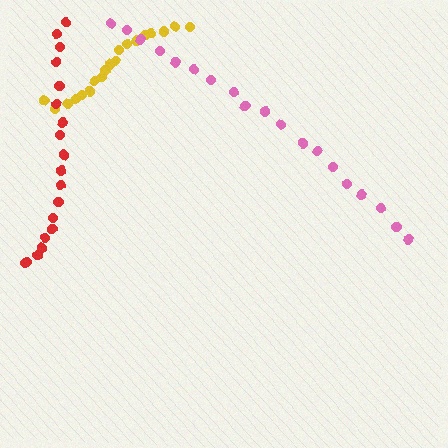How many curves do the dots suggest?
There are 3 distinct paths.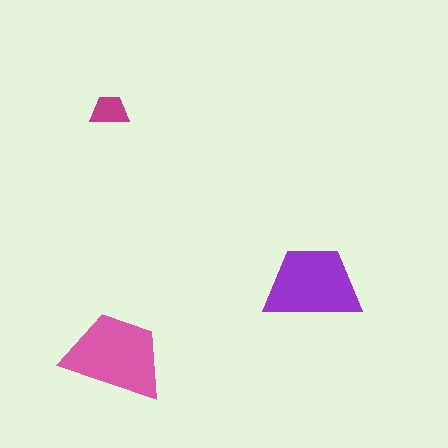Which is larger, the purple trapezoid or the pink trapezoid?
The pink one.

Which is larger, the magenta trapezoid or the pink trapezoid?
The pink one.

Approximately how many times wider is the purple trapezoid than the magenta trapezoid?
About 2.5 times wider.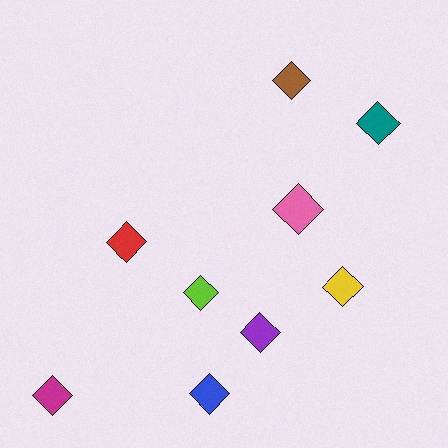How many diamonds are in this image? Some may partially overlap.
There are 9 diamonds.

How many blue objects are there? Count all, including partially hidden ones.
There is 1 blue object.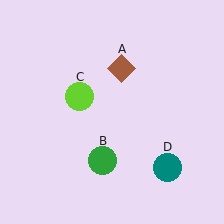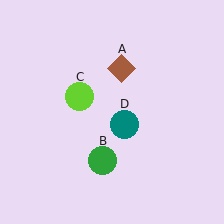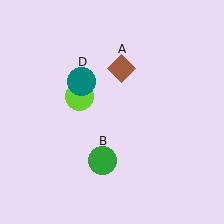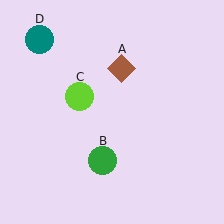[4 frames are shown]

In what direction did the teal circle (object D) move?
The teal circle (object D) moved up and to the left.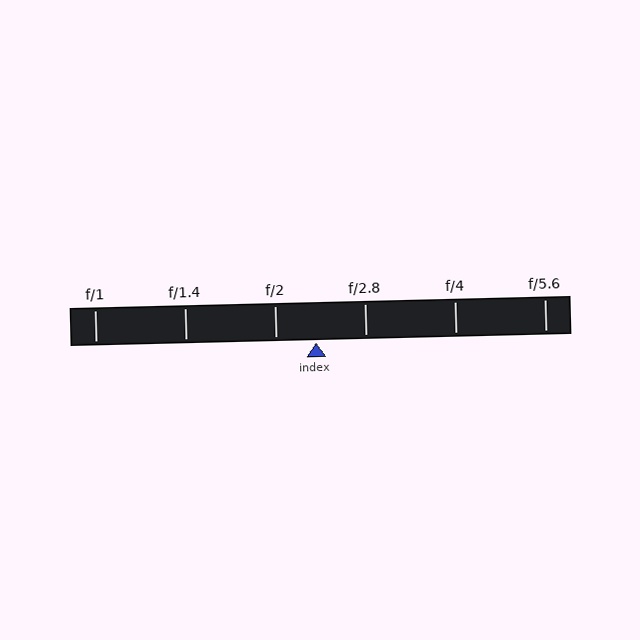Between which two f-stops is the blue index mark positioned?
The index mark is between f/2 and f/2.8.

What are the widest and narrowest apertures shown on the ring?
The widest aperture shown is f/1 and the narrowest is f/5.6.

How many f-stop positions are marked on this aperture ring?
There are 6 f-stop positions marked.